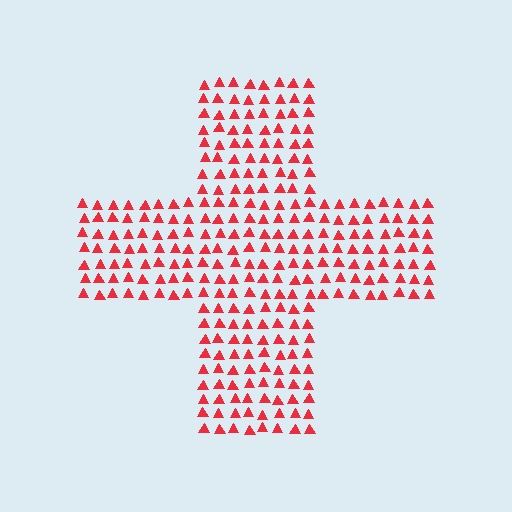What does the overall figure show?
The overall figure shows a cross.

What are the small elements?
The small elements are triangles.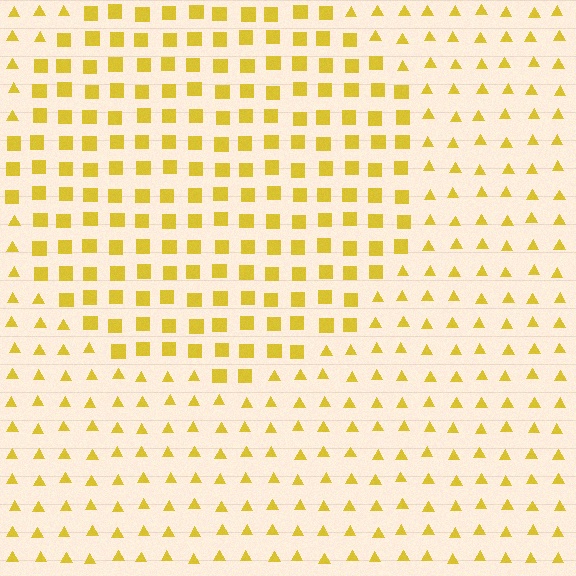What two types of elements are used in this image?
The image uses squares inside the circle region and triangles outside it.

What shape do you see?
I see a circle.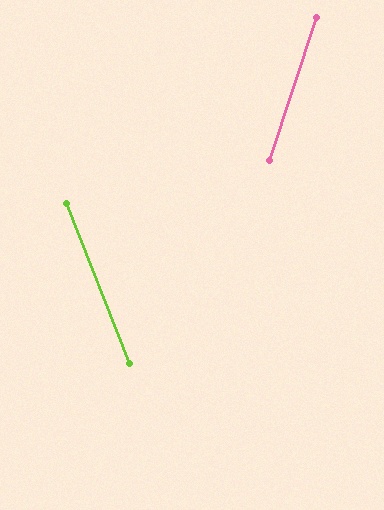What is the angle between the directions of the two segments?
Approximately 40 degrees.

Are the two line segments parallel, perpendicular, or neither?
Neither parallel nor perpendicular — they differ by about 40°.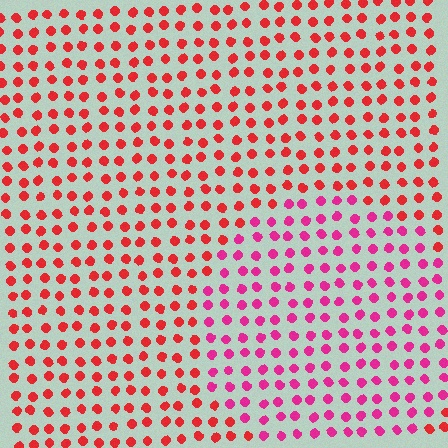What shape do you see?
I see a circle.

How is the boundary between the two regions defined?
The boundary is defined purely by a slight shift in hue (about 33 degrees). Spacing, size, and orientation are identical on both sides.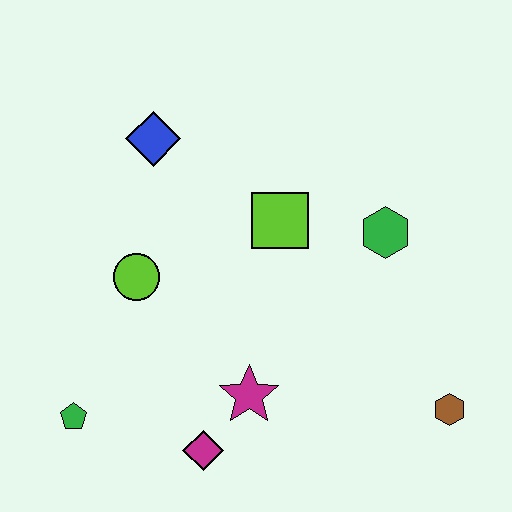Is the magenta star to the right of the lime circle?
Yes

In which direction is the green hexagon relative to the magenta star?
The green hexagon is above the magenta star.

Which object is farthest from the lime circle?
The brown hexagon is farthest from the lime circle.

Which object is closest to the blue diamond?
The lime circle is closest to the blue diamond.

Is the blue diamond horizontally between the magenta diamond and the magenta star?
No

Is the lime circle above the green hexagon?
No